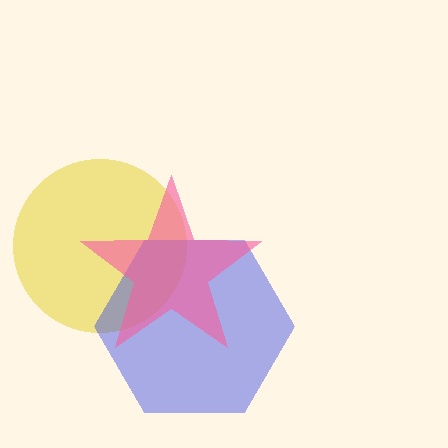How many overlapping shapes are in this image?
There are 3 overlapping shapes in the image.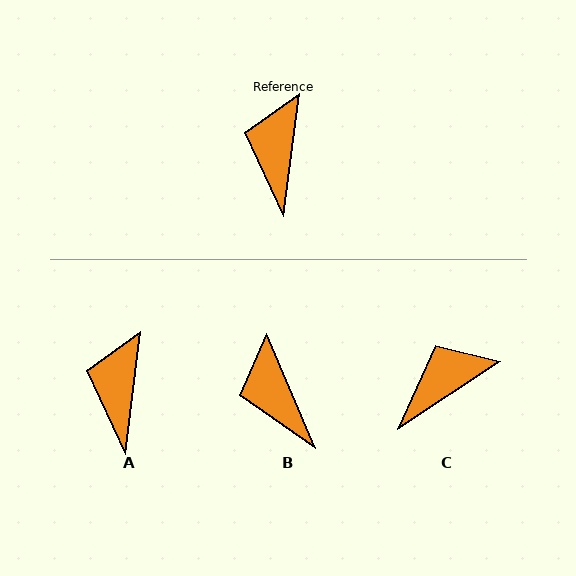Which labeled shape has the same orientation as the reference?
A.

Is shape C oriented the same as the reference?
No, it is off by about 49 degrees.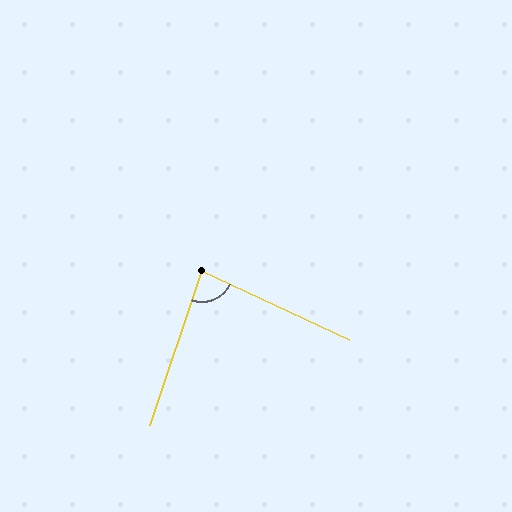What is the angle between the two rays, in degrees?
Approximately 84 degrees.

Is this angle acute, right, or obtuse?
It is acute.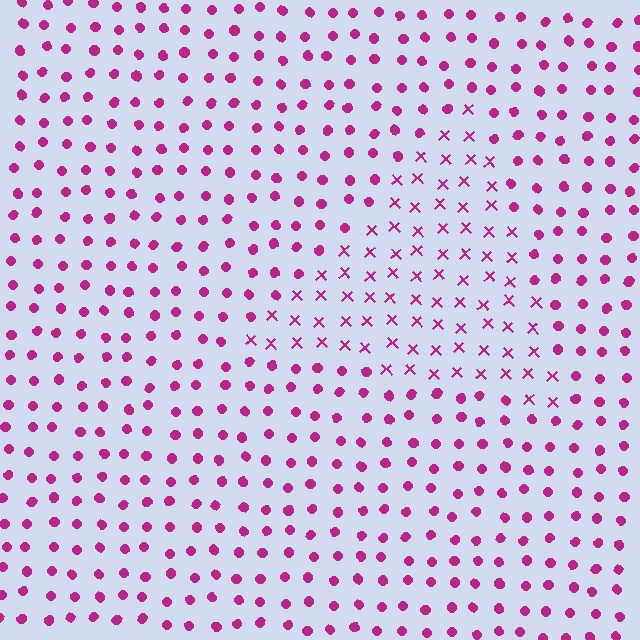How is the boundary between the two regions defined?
The boundary is defined by a change in element shape: X marks inside vs. circles outside. All elements share the same color and spacing.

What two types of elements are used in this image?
The image uses X marks inside the triangle region and circles outside it.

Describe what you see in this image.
The image is filled with small magenta elements arranged in a uniform grid. A triangle-shaped region contains X marks, while the surrounding area contains circles. The boundary is defined purely by the change in element shape.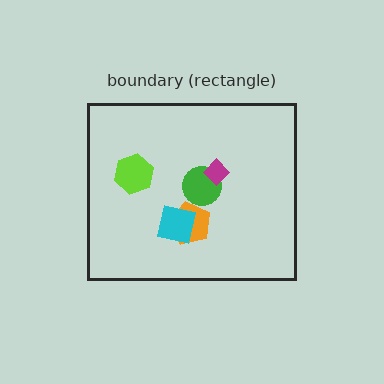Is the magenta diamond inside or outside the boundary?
Inside.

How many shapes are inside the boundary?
5 inside, 0 outside.